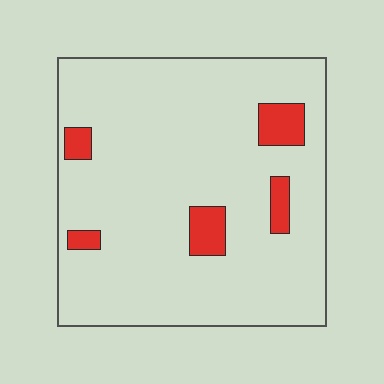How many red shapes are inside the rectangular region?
5.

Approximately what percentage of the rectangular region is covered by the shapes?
Approximately 10%.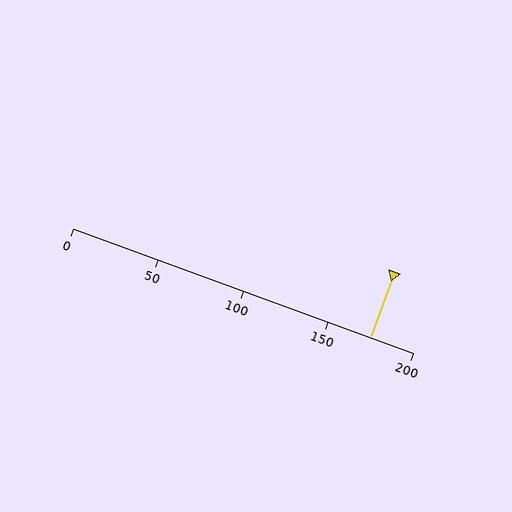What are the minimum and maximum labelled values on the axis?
The axis runs from 0 to 200.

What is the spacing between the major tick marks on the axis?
The major ticks are spaced 50 apart.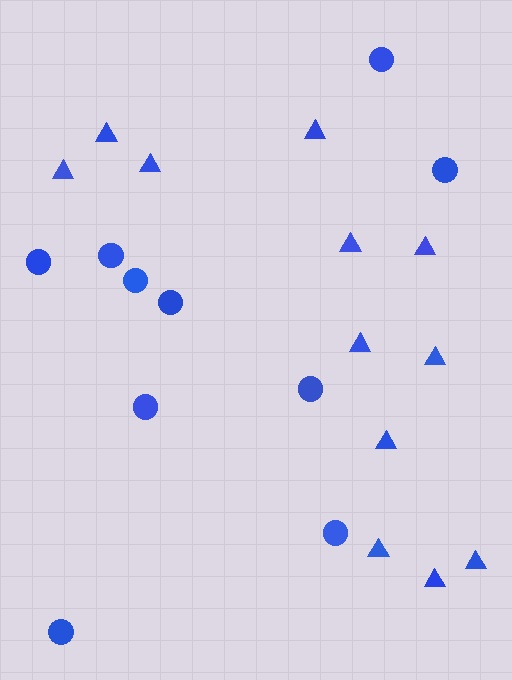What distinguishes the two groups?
There are 2 groups: one group of triangles (12) and one group of circles (10).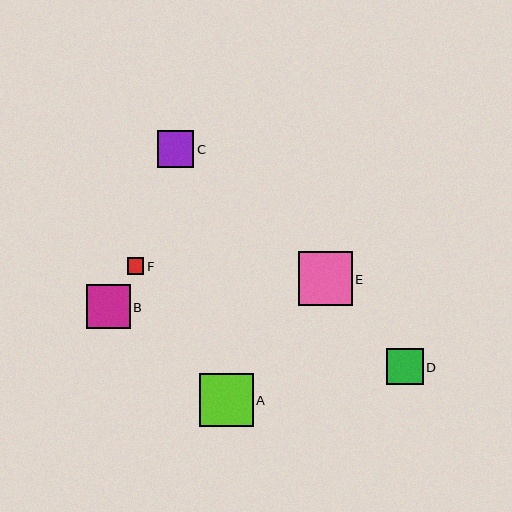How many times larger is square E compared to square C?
Square E is approximately 1.5 times the size of square C.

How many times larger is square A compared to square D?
Square A is approximately 1.5 times the size of square D.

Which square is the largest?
Square E is the largest with a size of approximately 54 pixels.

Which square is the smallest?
Square F is the smallest with a size of approximately 17 pixels.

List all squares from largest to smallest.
From largest to smallest: E, A, B, C, D, F.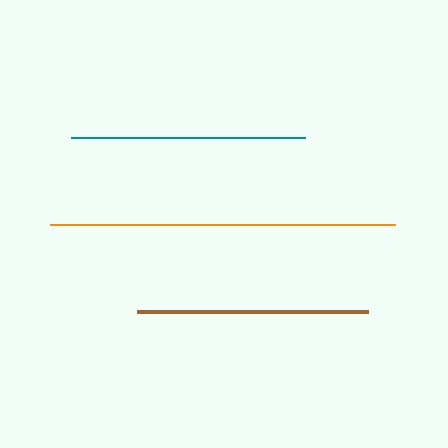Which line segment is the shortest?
The brown line is the shortest at approximately 231 pixels.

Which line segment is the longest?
The orange line is the longest at approximately 346 pixels.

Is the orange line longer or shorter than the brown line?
The orange line is longer than the brown line.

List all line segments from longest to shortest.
From longest to shortest: orange, teal, brown.